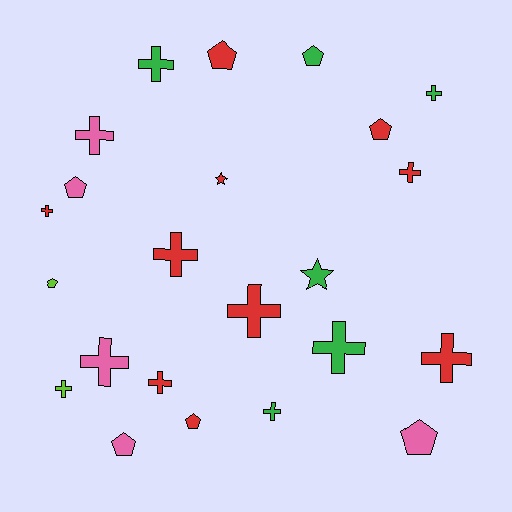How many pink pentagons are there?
There are 3 pink pentagons.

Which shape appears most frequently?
Cross, with 13 objects.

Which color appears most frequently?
Red, with 10 objects.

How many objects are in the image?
There are 23 objects.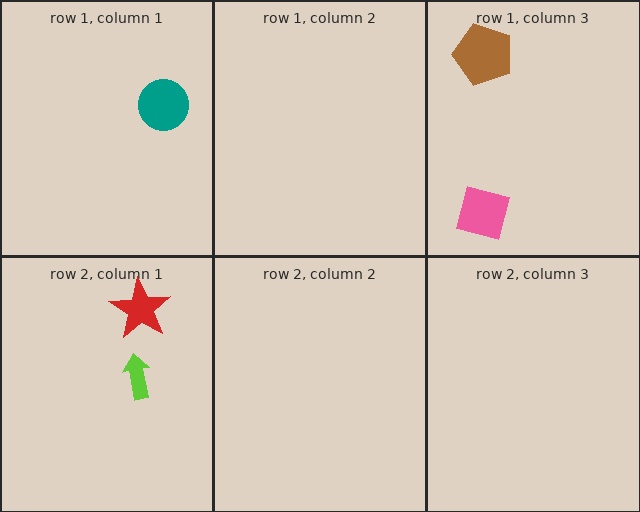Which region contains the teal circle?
The row 1, column 1 region.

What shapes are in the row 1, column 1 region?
The teal circle.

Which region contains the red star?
The row 2, column 1 region.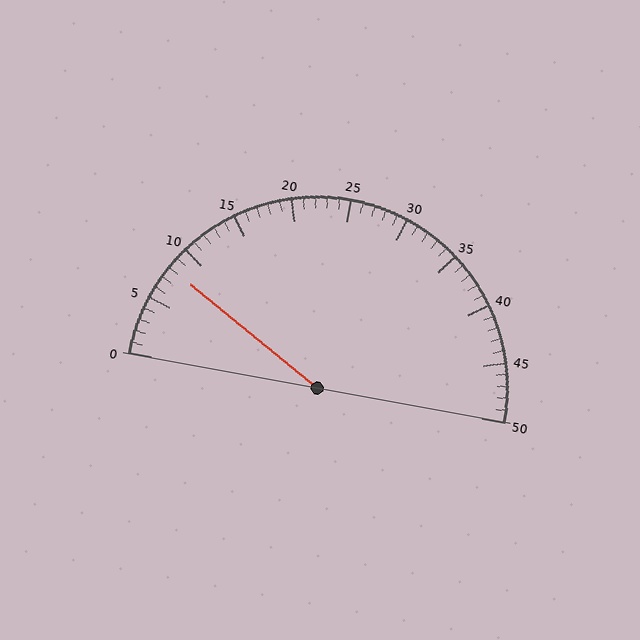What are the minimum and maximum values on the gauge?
The gauge ranges from 0 to 50.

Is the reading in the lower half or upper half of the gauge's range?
The reading is in the lower half of the range (0 to 50).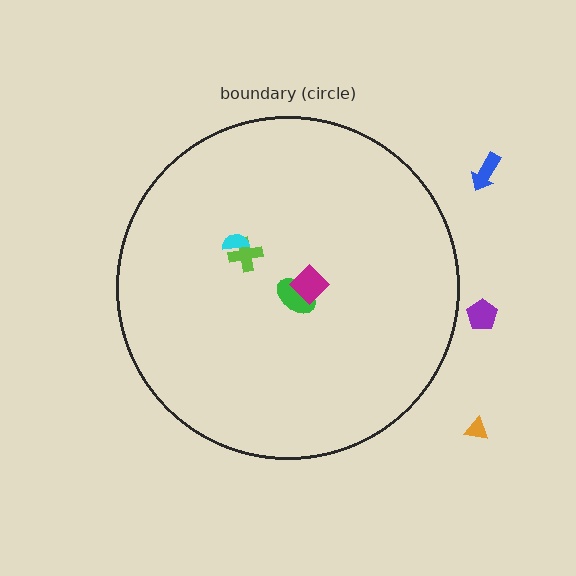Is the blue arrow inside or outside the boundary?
Outside.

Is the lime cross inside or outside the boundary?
Inside.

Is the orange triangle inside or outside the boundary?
Outside.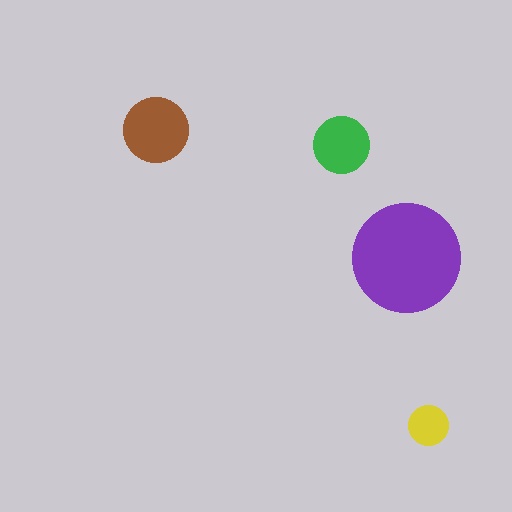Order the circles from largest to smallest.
the purple one, the brown one, the green one, the yellow one.